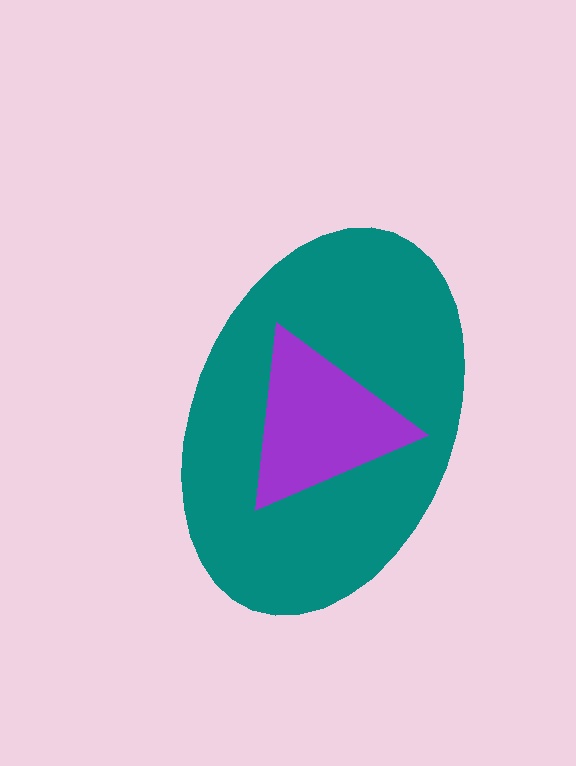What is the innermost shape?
The purple triangle.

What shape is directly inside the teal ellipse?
The purple triangle.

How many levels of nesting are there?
2.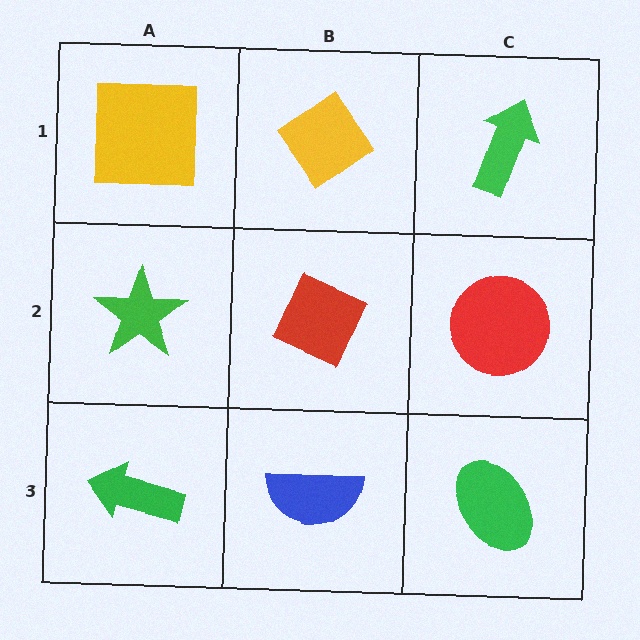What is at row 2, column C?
A red circle.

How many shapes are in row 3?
3 shapes.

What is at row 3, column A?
A green arrow.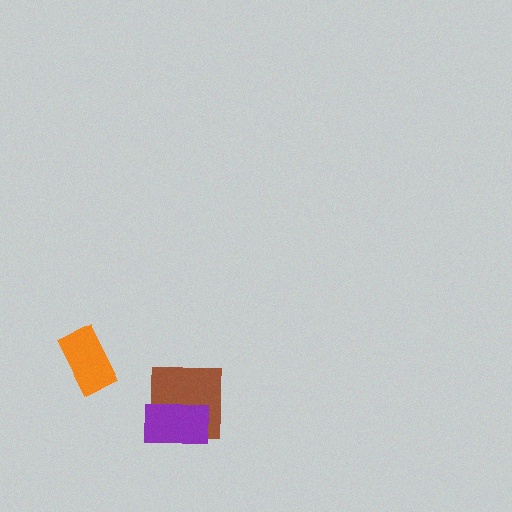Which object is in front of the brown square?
The purple rectangle is in front of the brown square.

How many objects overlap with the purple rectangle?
1 object overlaps with the purple rectangle.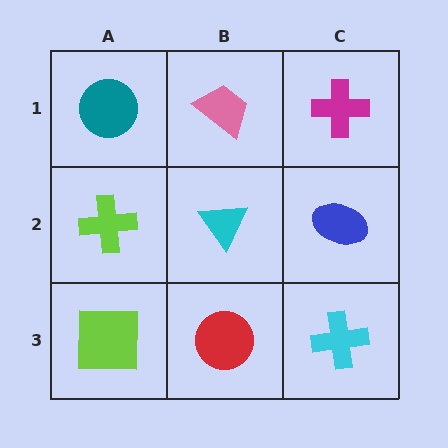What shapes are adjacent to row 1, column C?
A blue ellipse (row 2, column C), a pink trapezoid (row 1, column B).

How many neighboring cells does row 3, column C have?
2.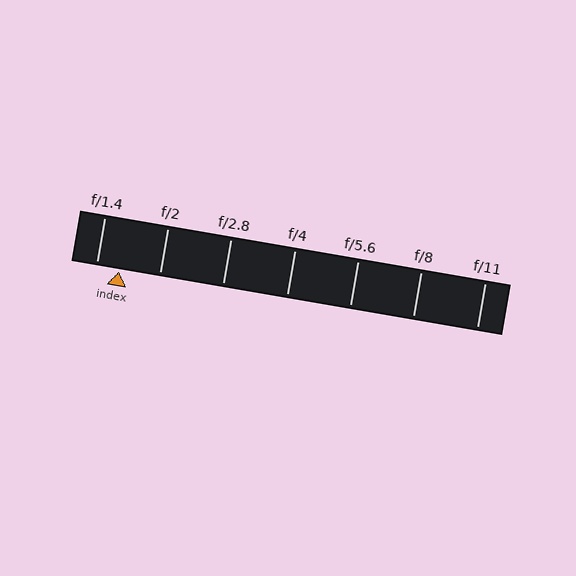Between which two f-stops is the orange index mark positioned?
The index mark is between f/1.4 and f/2.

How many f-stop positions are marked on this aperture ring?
There are 7 f-stop positions marked.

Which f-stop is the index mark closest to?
The index mark is closest to f/1.4.